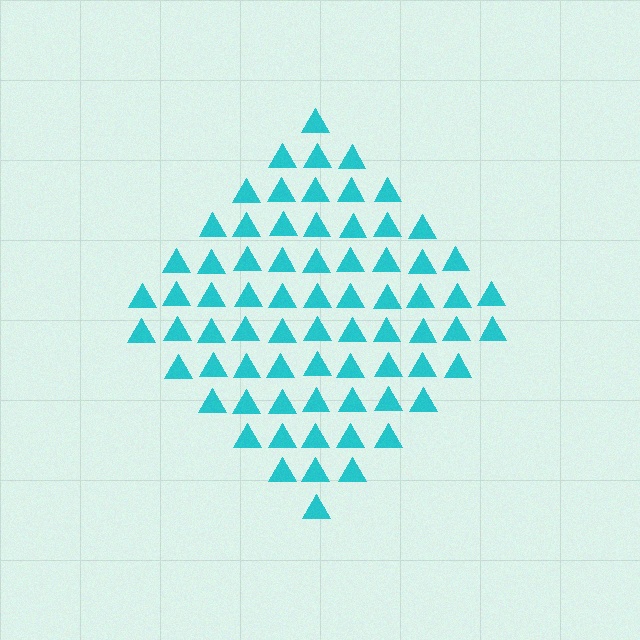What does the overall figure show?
The overall figure shows a diamond.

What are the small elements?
The small elements are triangles.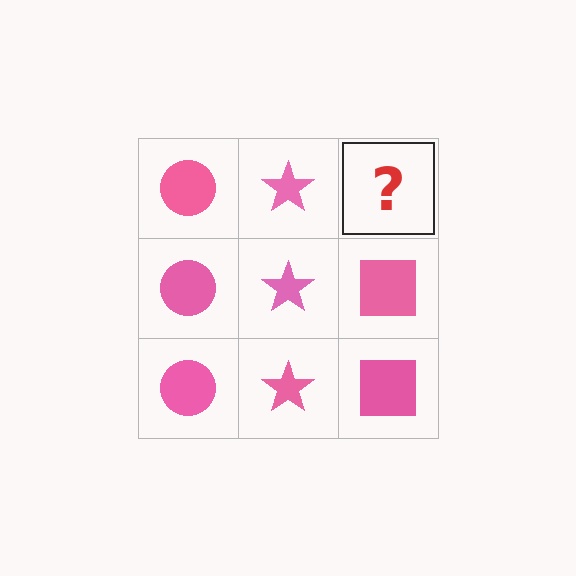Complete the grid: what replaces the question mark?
The question mark should be replaced with a pink square.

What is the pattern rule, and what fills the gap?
The rule is that each column has a consistent shape. The gap should be filled with a pink square.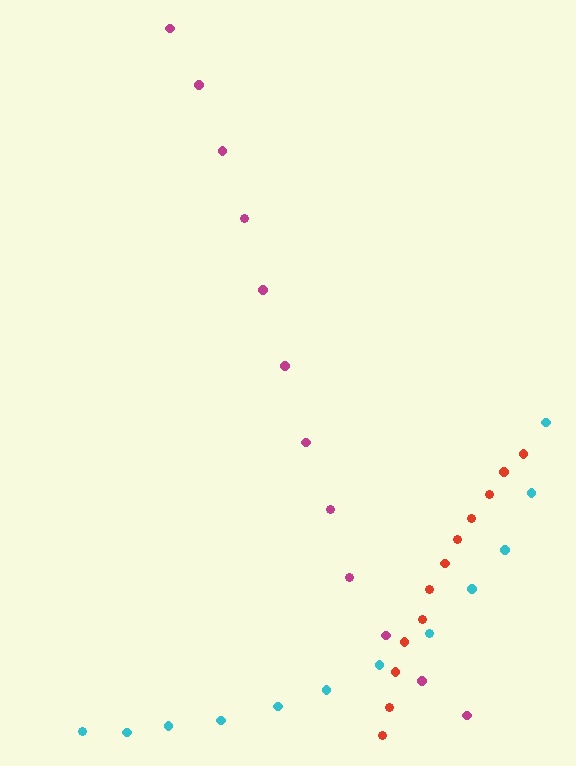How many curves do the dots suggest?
There are 3 distinct paths.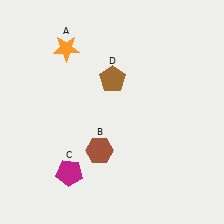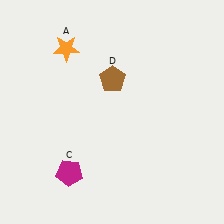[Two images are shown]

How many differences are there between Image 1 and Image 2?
There is 1 difference between the two images.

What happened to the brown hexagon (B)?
The brown hexagon (B) was removed in Image 2. It was in the bottom-left area of Image 1.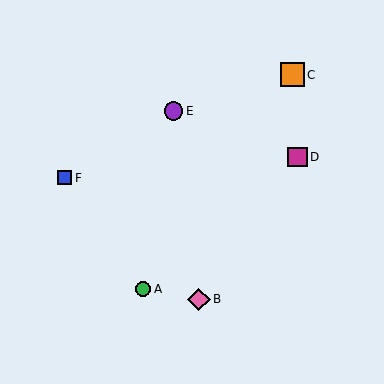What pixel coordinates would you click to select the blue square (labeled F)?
Click at (64, 178) to select the blue square F.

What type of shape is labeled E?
Shape E is a purple circle.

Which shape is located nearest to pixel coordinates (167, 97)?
The purple circle (labeled E) at (173, 111) is nearest to that location.